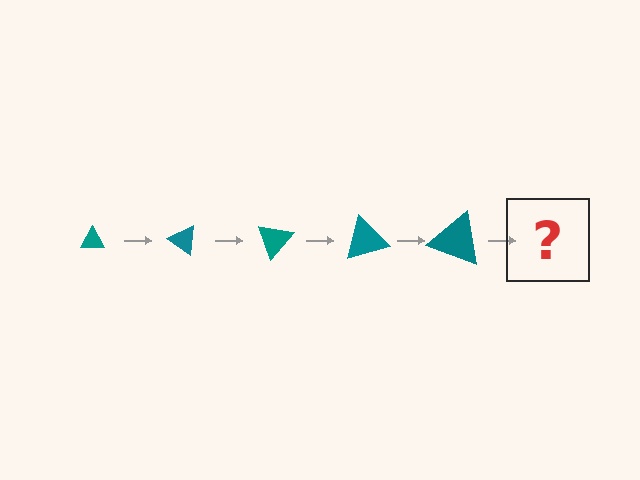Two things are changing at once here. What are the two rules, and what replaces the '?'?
The two rules are that the triangle grows larger each step and it rotates 35 degrees each step. The '?' should be a triangle, larger than the previous one and rotated 175 degrees from the start.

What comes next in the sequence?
The next element should be a triangle, larger than the previous one and rotated 175 degrees from the start.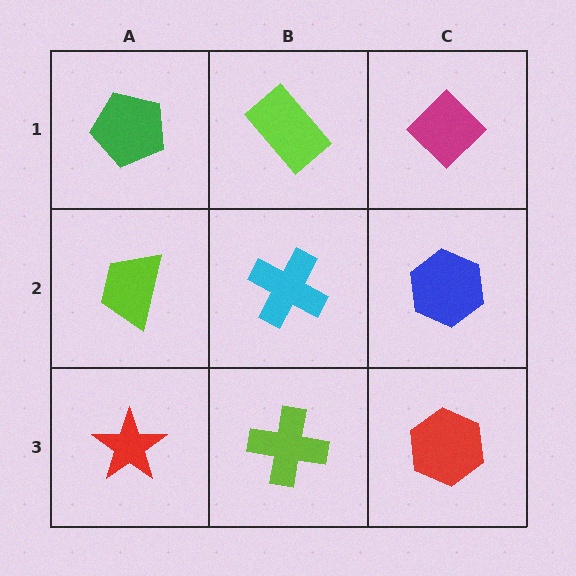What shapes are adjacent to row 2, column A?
A green pentagon (row 1, column A), a red star (row 3, column A), a cyan cross (row 2, column B).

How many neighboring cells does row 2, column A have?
3.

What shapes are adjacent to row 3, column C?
A blue hexagon (row 2, column C), a lime cross (row 3, column B).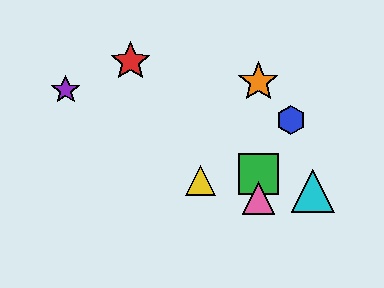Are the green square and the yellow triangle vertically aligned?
No, the green square is at x≈258 and the yellow triangle is at x≈201.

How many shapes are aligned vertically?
3 shapes (the green square, the orange star, the pink triangle) are aligned vertically.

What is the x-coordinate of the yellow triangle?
The yellow triangle is at x≈201.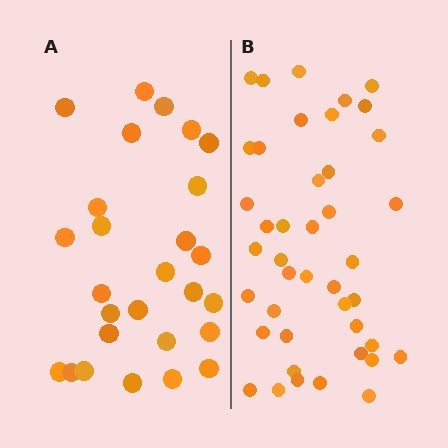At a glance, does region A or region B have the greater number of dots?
Region B (the right region) has more dots.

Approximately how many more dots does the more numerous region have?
Region B has approximately 15 more dots than region A.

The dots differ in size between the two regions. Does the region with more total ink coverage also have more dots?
No. Region A has more total ink coverage because its dots are larger, but region B actually contains more individual dots. Total area can be misleading — the number of items is what matters here.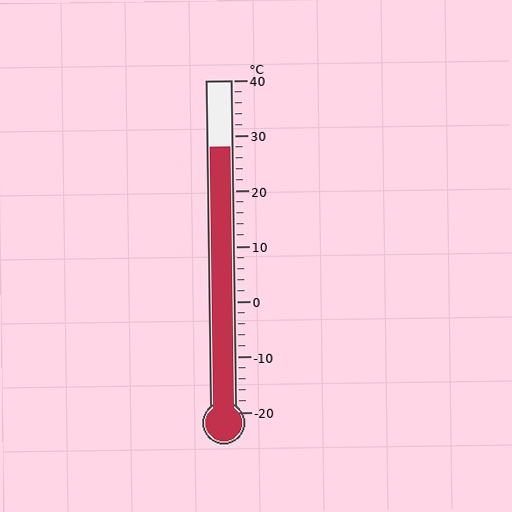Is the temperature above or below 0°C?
The temperature is above 0°C.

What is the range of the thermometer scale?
The thermometer scale ranges from -20°C to 40°C.